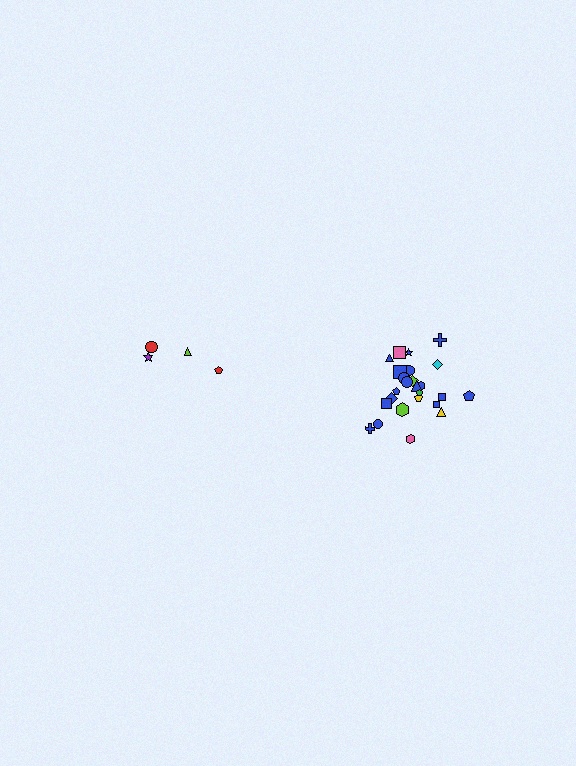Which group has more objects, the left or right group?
The right group.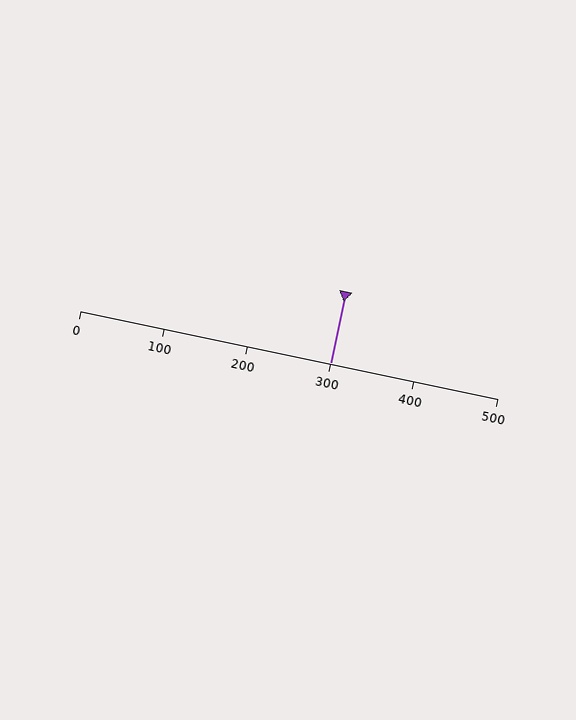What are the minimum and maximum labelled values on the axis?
The axis runs from 0 to 500.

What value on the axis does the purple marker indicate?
The marker indicates approximately 300.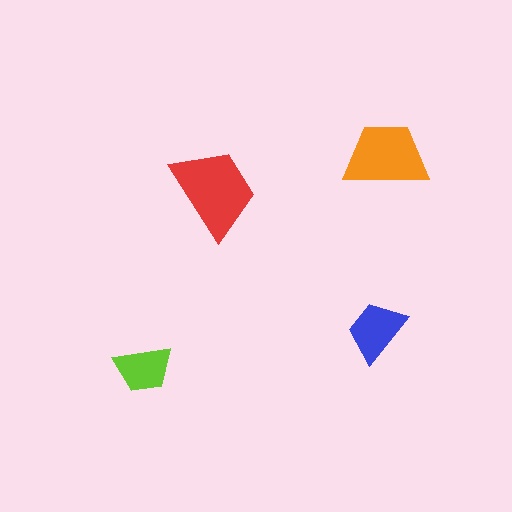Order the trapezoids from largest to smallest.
the red one, the orange one, the blue one, the lime one.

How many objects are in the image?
There are 4 objects in the image.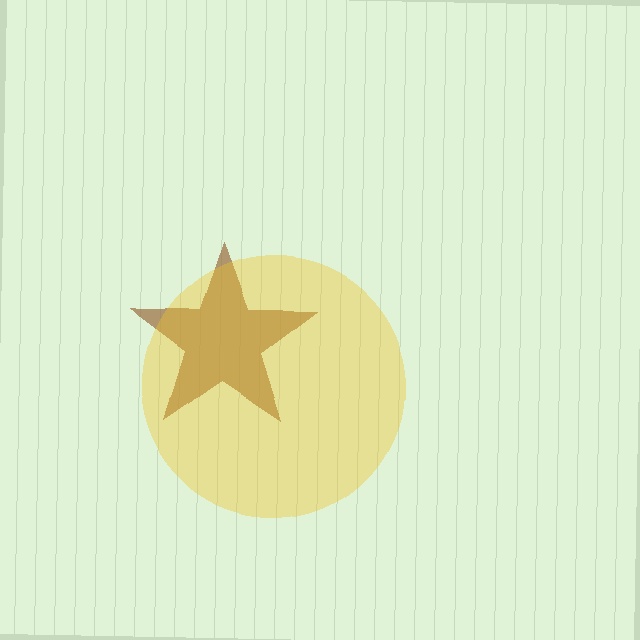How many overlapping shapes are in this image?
There are 2 overlapping shapes in the image.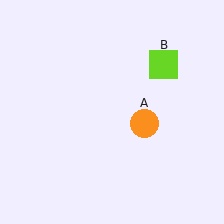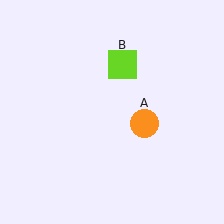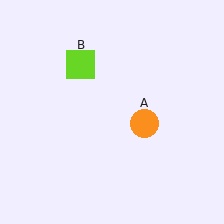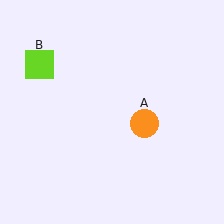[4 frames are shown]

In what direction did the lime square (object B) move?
The lime square (object B) moved left.